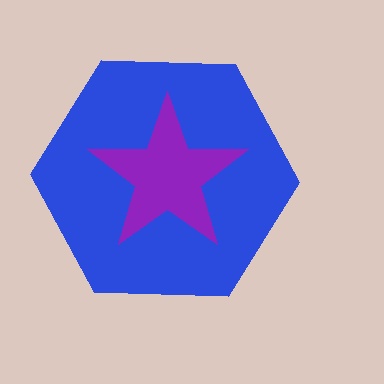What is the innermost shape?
The purple star.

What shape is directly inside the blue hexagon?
The purple star.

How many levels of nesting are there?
2.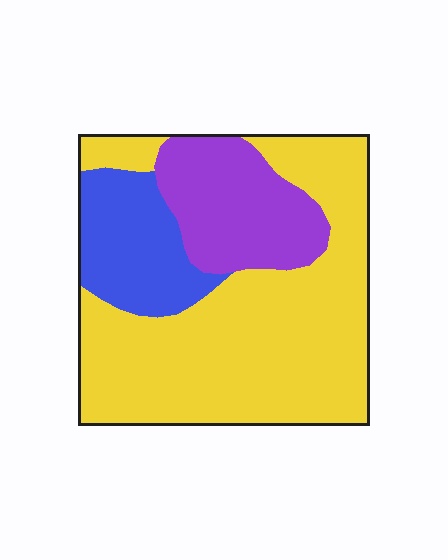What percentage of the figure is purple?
Purple covers around 20% of the figure.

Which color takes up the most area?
Yellow, at roughly 60%.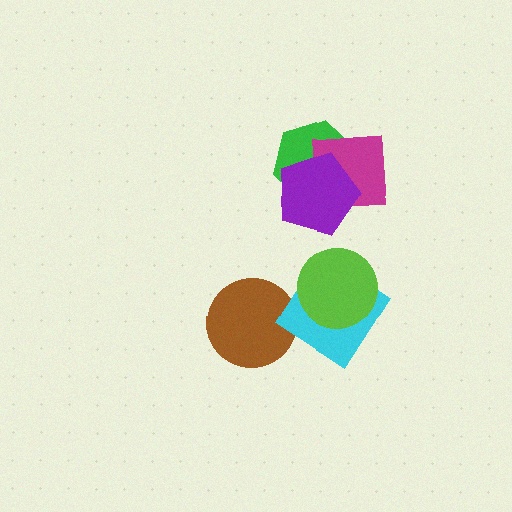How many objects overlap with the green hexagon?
2 objects overlap with the green hexagon.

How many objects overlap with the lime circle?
1 object overlaps with the lime circle.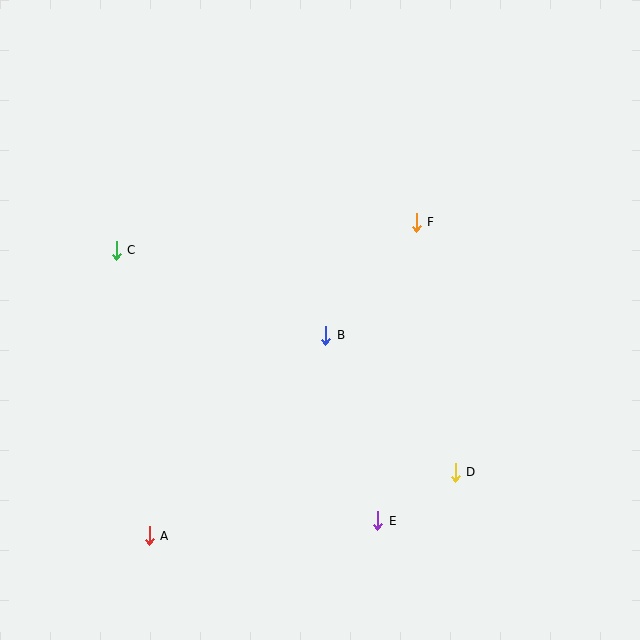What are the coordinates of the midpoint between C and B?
The midpoint between C and B is at (221, 293).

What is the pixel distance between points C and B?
The distance between C and B is 226 pixels.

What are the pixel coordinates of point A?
Point A is at (149, 536).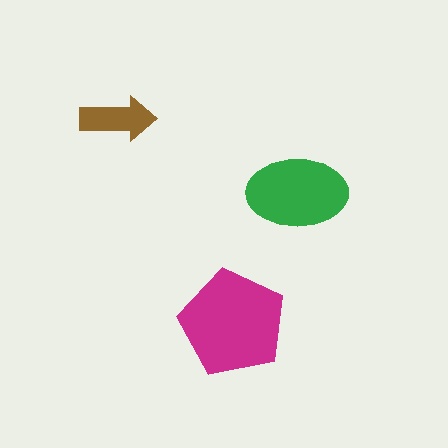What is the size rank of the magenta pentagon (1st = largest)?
1st.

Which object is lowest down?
The magenta pentagon is bottommost.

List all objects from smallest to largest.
The brown arrow, the green ellipse, the magenta pentagon.